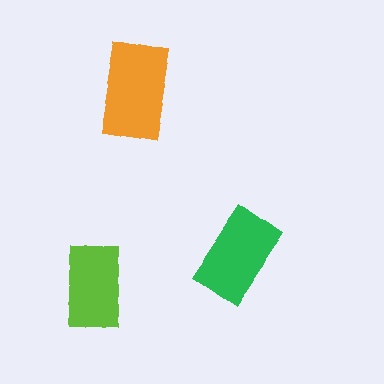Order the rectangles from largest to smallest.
the orange one, the green one, the lime one.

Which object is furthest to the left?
The lime rectangle is leftmost.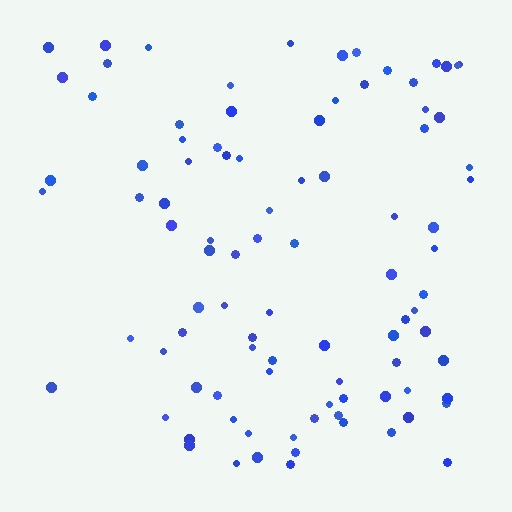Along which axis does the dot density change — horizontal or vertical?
Horizontal.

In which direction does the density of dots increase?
From left to right, with the right side densest.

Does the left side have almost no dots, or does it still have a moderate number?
Still a moderate number, just noticeably fewer than the right.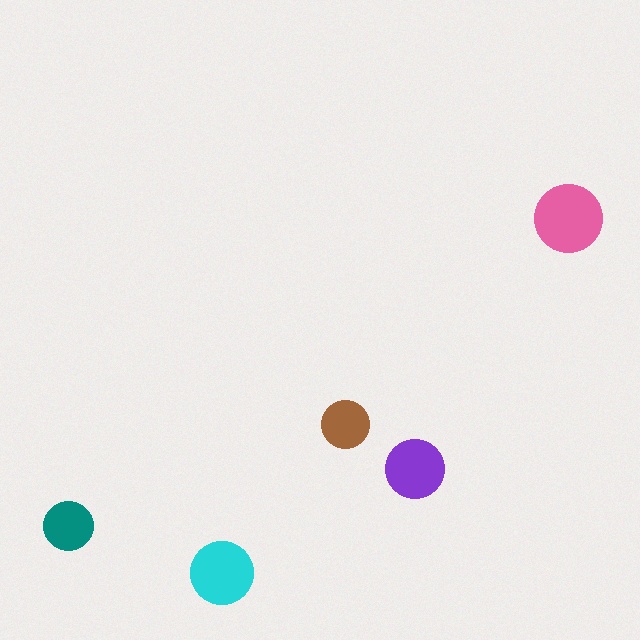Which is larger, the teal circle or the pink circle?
The pink one.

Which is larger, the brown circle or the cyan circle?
The cyan one.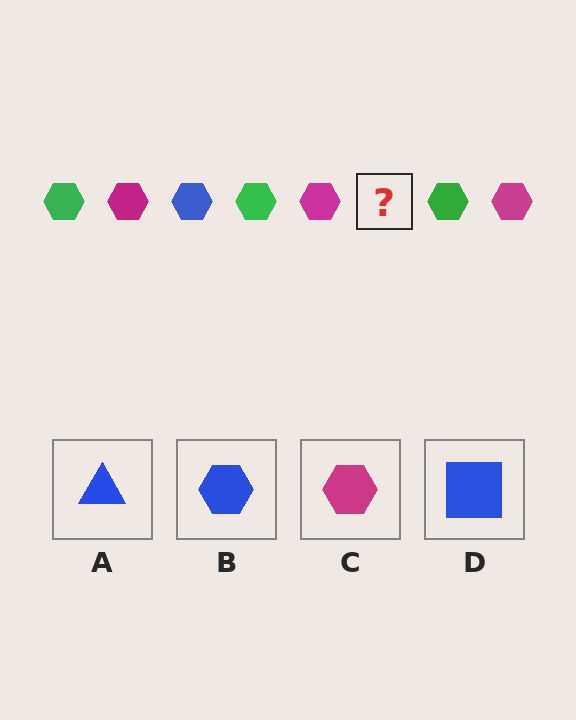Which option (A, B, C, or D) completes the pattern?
B.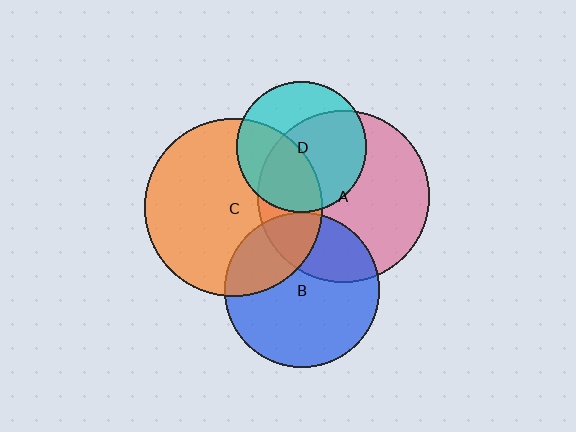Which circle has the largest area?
Circle C (orange).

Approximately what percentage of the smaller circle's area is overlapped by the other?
Approximately 40%.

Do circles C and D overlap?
Yes.